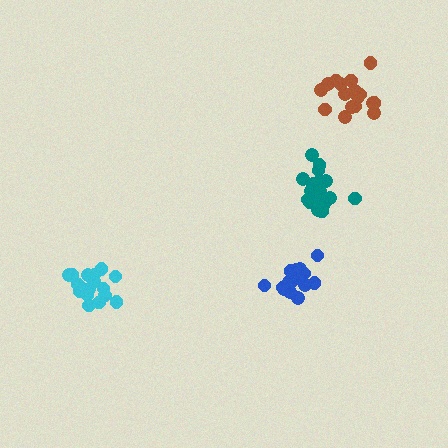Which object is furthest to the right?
The brown cluster is rightmost.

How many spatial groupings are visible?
There are 4 spatial groupings.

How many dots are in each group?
Group 1: 17 dots, Group 2: 19 dots, Group 3: 17 dots, Group 4: 16 dots (69 total).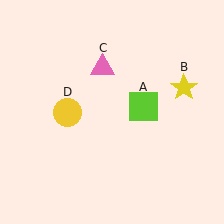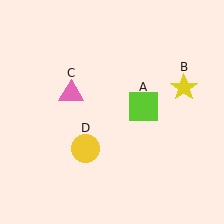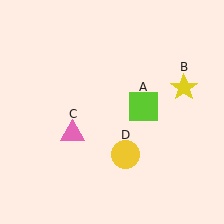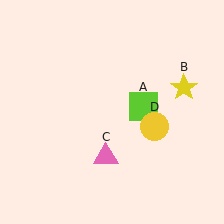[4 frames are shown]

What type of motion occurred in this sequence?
The pink triangle (object C), yellow circle (object D) rotated counterclockwise around the center of the scene.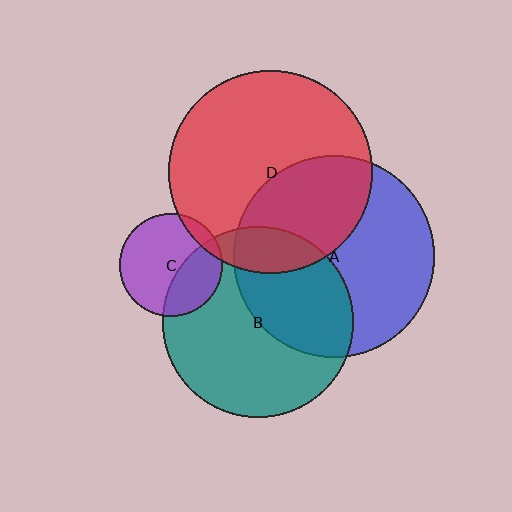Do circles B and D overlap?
Yes.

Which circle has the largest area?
Circle D (red).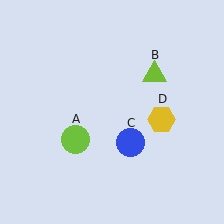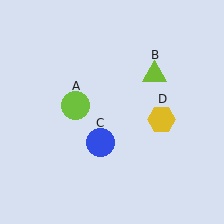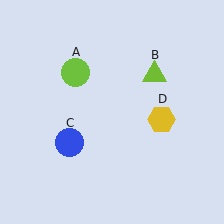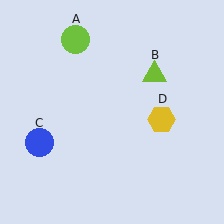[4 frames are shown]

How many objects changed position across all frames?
2 objects changed position: lime circle (object A), blue circle (object C).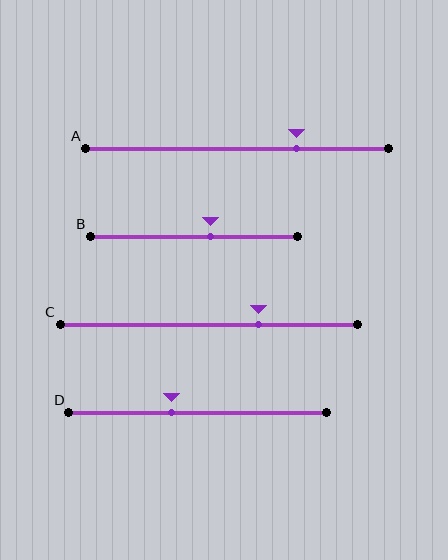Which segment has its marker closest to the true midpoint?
Segment B has its marker closest to the true midpoint.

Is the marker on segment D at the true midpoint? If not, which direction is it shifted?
No, the marker on segment D is shifted to the left by about 10% of the segment length.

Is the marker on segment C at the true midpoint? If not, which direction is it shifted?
No, the marker on segment C is shifted to the right by about 17% of the segment length.